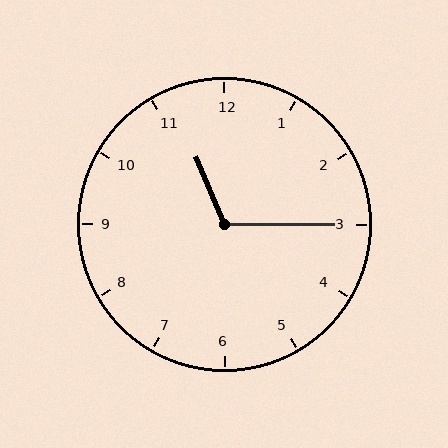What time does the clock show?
11:15.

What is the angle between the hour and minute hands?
Approximately 112 degrees.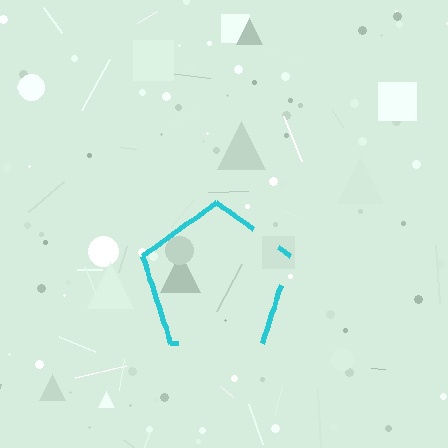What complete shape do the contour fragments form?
The contour fragments form a pentagon.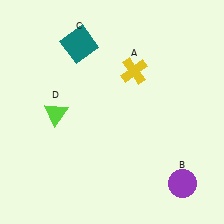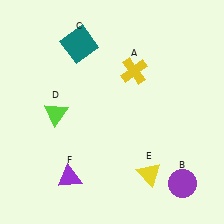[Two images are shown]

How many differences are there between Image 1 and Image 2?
There are 2 differences between the two images.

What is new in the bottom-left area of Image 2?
A purple triangle (F) was added in the bottom-left area of Image 2.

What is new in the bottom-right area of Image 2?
A yellow triangle (E) was added in the bottom-right area of Image 2.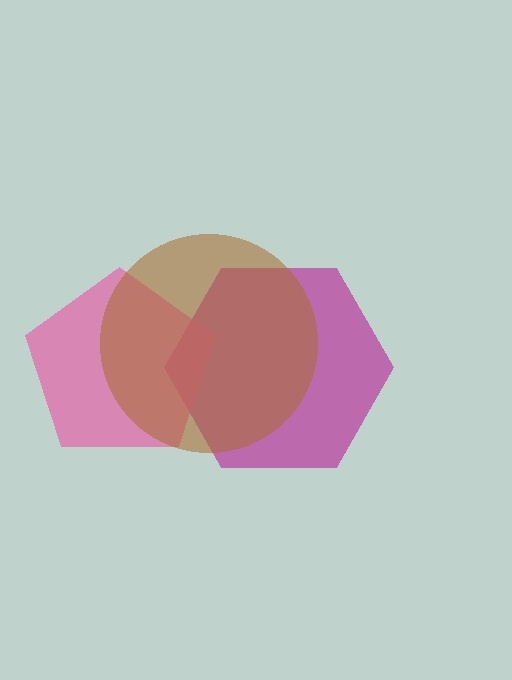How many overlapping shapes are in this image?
There are 3 overlapping shapes in the image.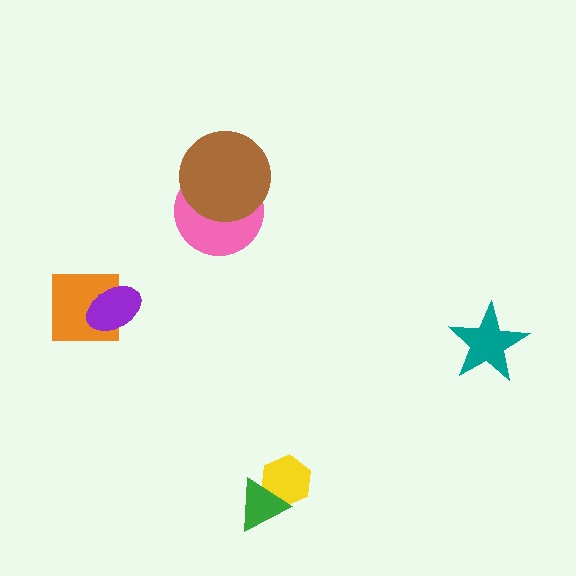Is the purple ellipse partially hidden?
No, no other shape covers it.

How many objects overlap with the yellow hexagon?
1 object overlaps with the yellow hexagon.